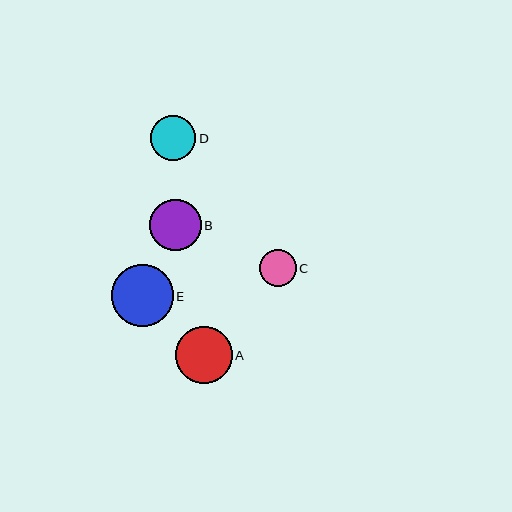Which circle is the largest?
Circle E is the largest with a size of approximately 62 pixels.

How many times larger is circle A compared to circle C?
Circle A is approximately 1.6 times the size of circle C.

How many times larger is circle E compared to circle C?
Circle E is approximately 1.7 times the size of circle C.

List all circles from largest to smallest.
From largest to smallest: E, A, B, D, C.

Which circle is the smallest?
Circle C is the smallest with a size of approximately 36 pixels.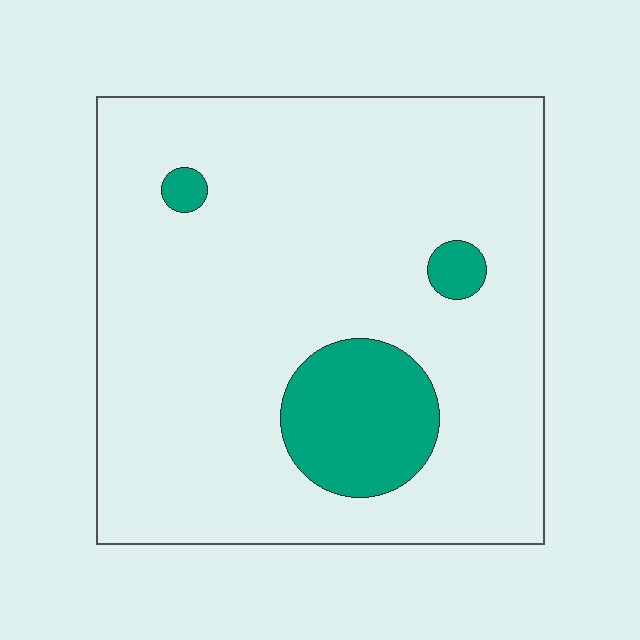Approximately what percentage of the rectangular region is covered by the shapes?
Approximately 10%.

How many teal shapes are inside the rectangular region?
3.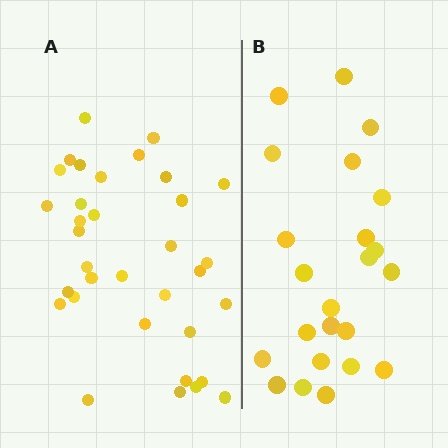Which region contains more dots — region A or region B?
Region A (the left region) has more dots.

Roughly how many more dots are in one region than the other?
Region A has roughly 12 or so more dots than region B.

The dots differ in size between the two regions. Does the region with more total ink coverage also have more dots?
No. Region B has more total ink coverage because its dots are larger, but region A actually contains more individual dots. Total area can be misleading — the number of items is what matters here.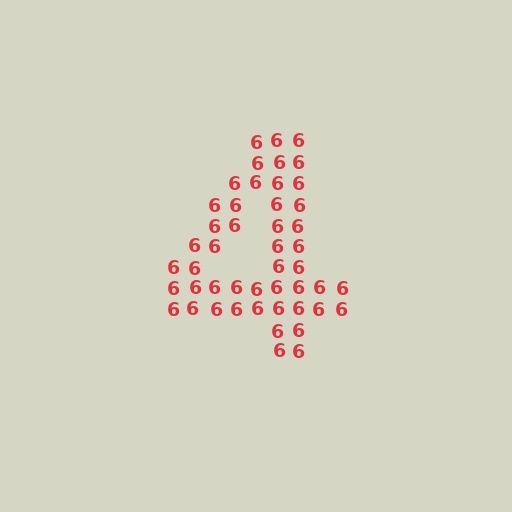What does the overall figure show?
The overall figure shows the digit 4.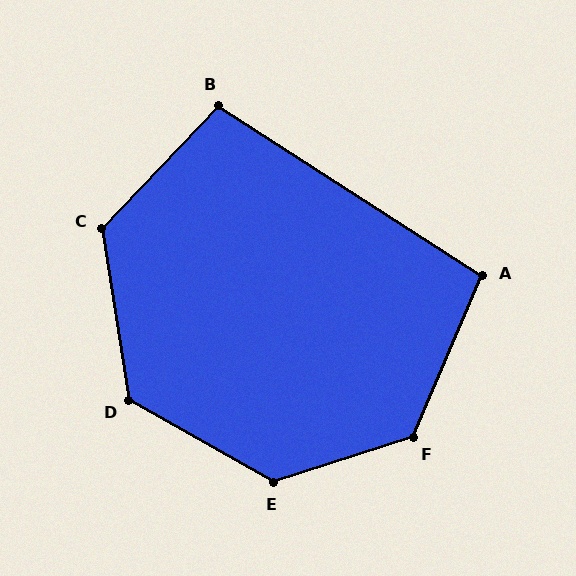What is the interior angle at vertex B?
Approximately 101 degrees (obtuse).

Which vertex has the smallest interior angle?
A, at approximately 99 degrees.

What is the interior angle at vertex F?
Approximately 131 degrees (obtuse).